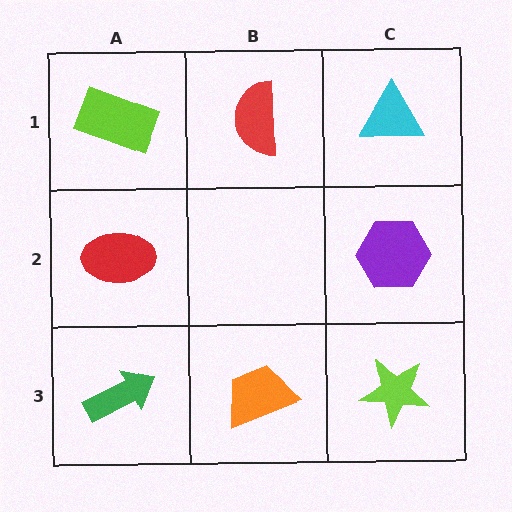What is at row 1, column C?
A cyan triangle.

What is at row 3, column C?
A lime star.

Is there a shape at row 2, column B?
No, that cell is empty.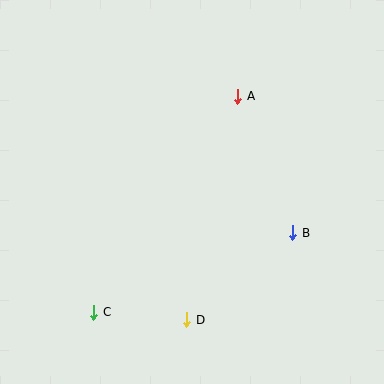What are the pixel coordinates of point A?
Point A is at (238, 96).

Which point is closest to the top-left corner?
Point A is closest to the top-left corner.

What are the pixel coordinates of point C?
Point C is at (94, 312).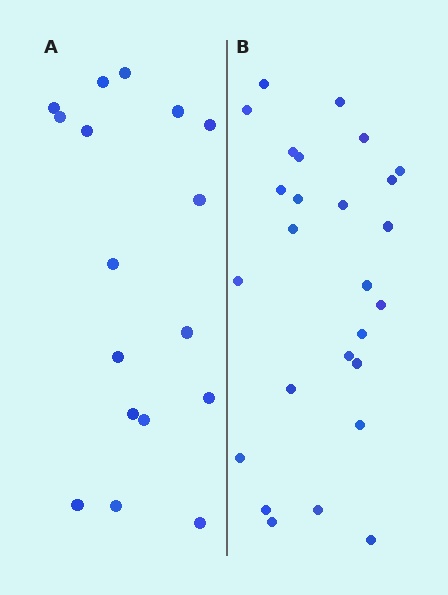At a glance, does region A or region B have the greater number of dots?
Region B (the right region) has more dots.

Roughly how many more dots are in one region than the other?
Region B has roughly 8 or so more dots than region A.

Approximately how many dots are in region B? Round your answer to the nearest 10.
About 30 dots. (The exact count is 26, which rounds to 30.)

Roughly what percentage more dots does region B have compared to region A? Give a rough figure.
About 55% more.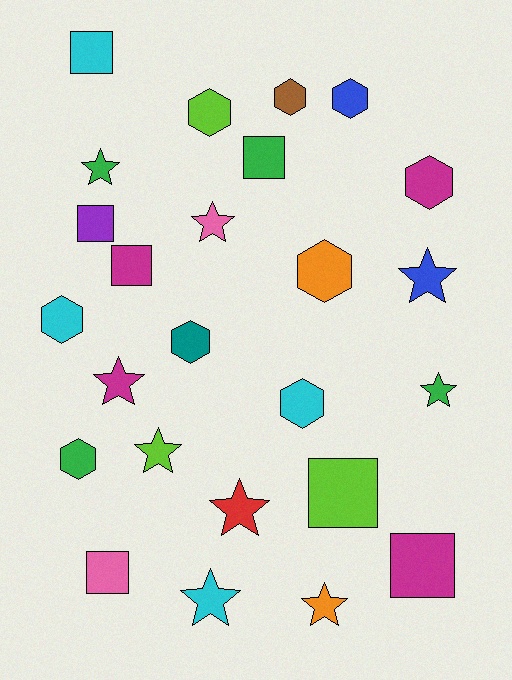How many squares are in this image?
There are 7 squares.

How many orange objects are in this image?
There are 2 orange objects.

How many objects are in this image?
There are 25 objects.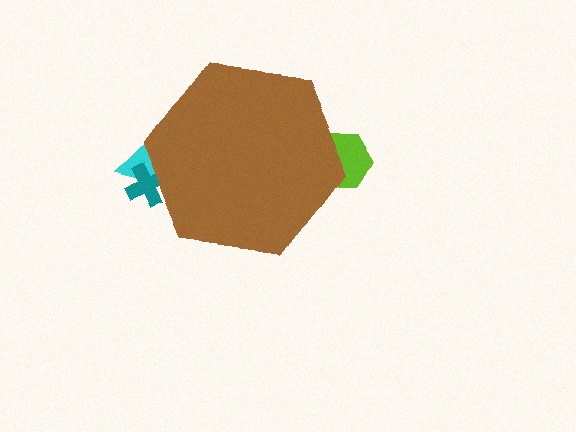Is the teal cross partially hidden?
Yes, the teal cross is partially hidden behind the brown hexagon.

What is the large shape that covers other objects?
A brown hexagon.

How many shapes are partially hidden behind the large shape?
3 shapes are partially hidden.